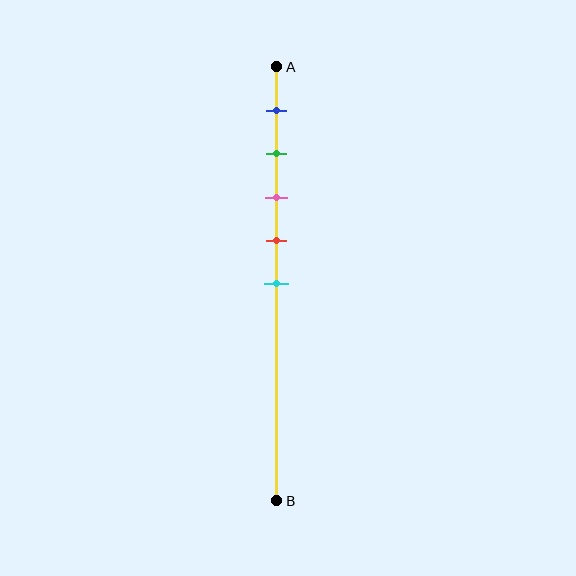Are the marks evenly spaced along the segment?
Yes, the marks are approximately evenly spaced.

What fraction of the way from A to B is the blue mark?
The blue mark is approximately 10% (0.1) of the way from A to B.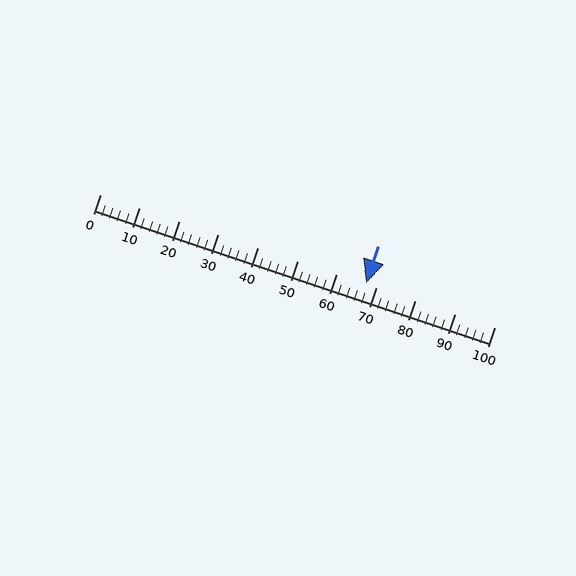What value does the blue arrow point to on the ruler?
The blue arrow points to approximately 67.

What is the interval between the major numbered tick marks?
The major tick marks are spaced 10 units apart.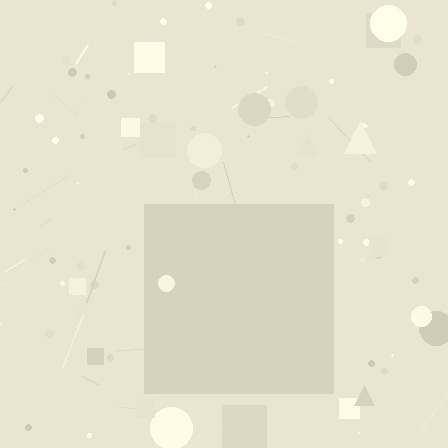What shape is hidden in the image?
A square is hidden in the image.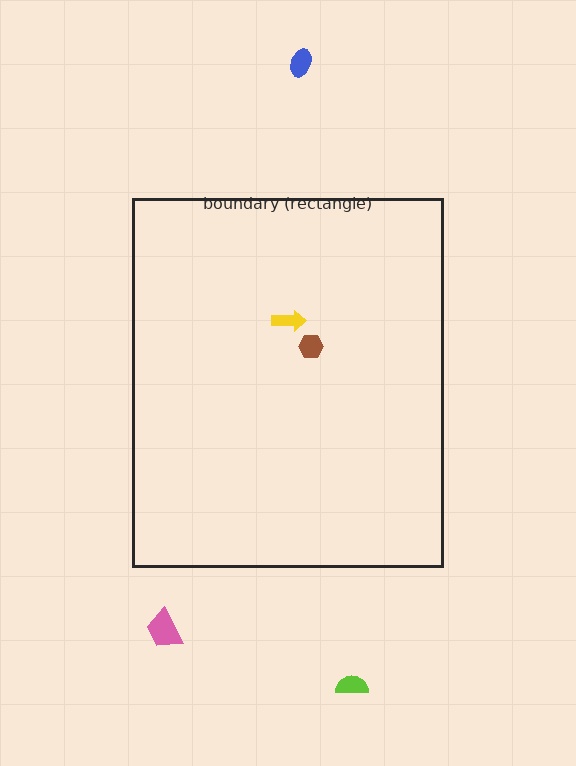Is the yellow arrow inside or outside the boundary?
Inside.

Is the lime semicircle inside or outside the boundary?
Outside.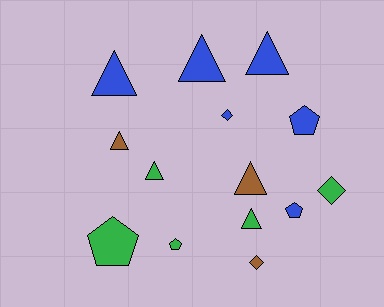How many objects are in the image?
There are 14 objects.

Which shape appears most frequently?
Triangle, with 7 objects.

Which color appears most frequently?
Blue, with 6 objects.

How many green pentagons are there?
There are 2 green pentagons.